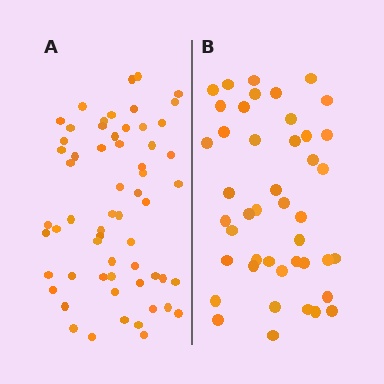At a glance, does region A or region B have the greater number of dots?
Region A (the left region) has more dots.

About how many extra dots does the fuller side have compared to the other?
Region A has approximately 15 more dots than region B.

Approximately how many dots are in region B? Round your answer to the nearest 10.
About 40 dots. (The exact count is 44, which rounds to 40.)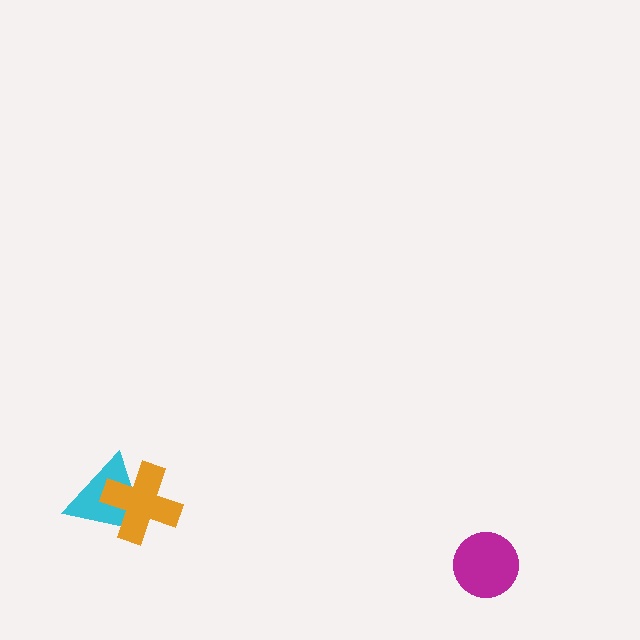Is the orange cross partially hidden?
No, no other shape covers it.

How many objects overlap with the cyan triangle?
1 object overlaps with the cyan triangle.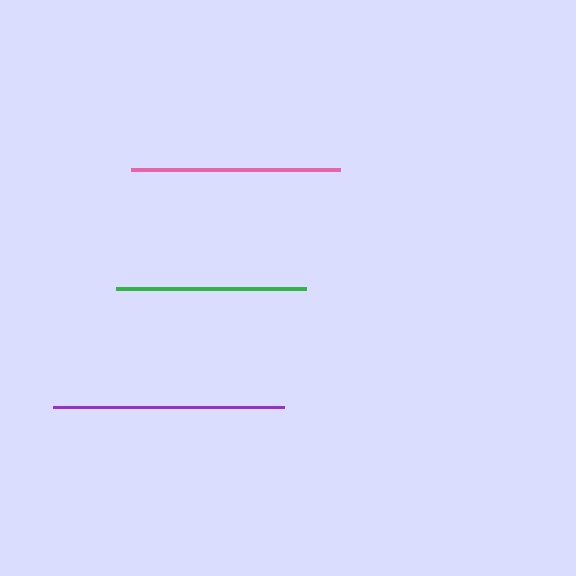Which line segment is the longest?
The purple line is the longest at approximately 231 pixels.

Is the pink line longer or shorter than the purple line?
The purple line is longer than the pink line.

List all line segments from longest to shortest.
From longest to shortest: purple, pink, green.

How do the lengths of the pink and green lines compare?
The pink and green lines are approximately the same length.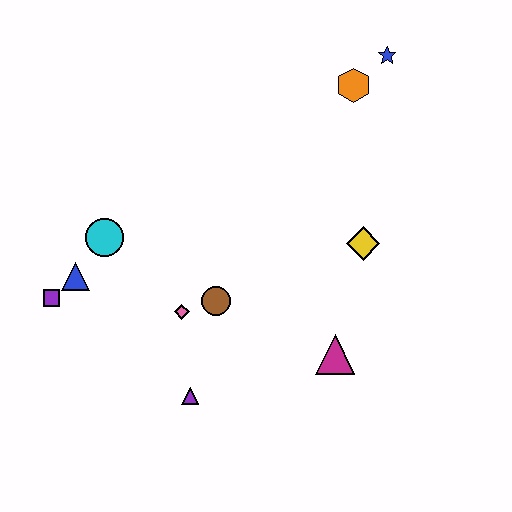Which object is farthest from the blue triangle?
The blue star is farthest from the blue triangle.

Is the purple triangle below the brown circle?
Yes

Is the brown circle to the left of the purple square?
No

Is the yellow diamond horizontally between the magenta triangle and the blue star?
Yes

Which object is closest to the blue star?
The orange hexagon is closest to the blue star.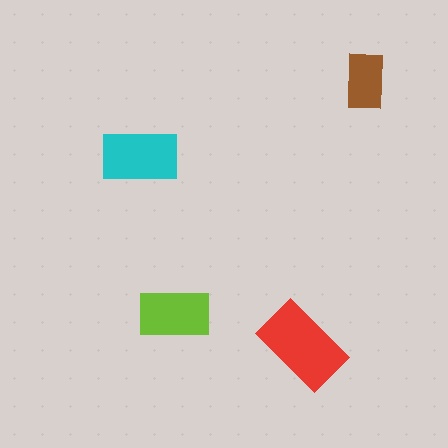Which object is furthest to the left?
The cyan rectangle is leftmost.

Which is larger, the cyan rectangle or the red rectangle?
The red one.